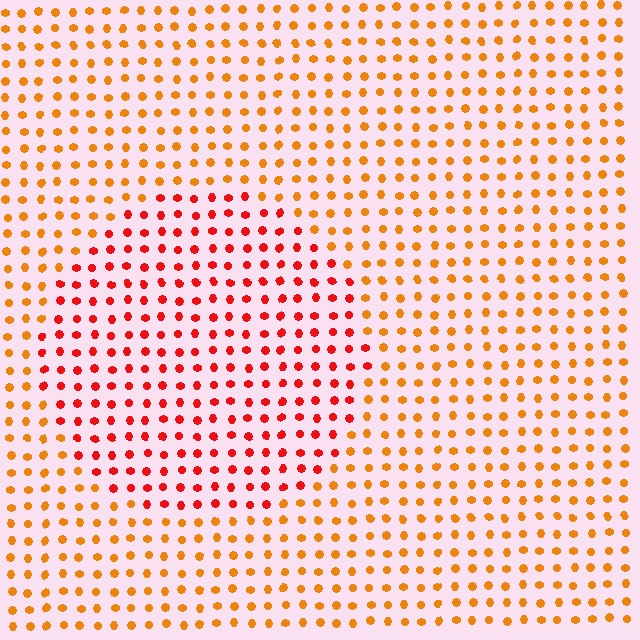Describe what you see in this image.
The image is filled with small orange elements in a uniform arrangement. A circle-shaped region is visible where the elements are tinted to a slightly different hue, forming a subtle color boundary.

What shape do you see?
I see a circle.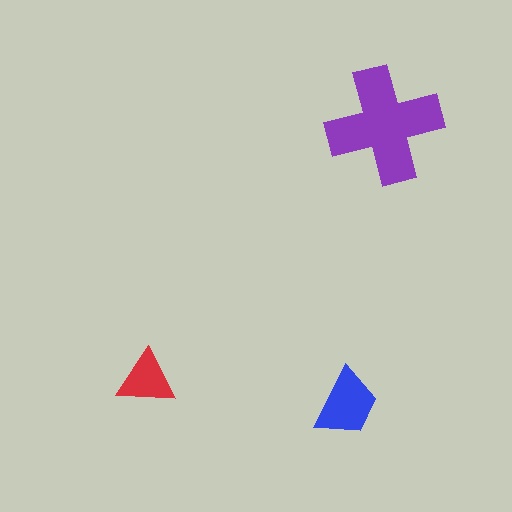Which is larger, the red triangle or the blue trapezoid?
The blue trapezoid.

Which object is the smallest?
The red triangle.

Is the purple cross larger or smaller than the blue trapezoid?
Larger.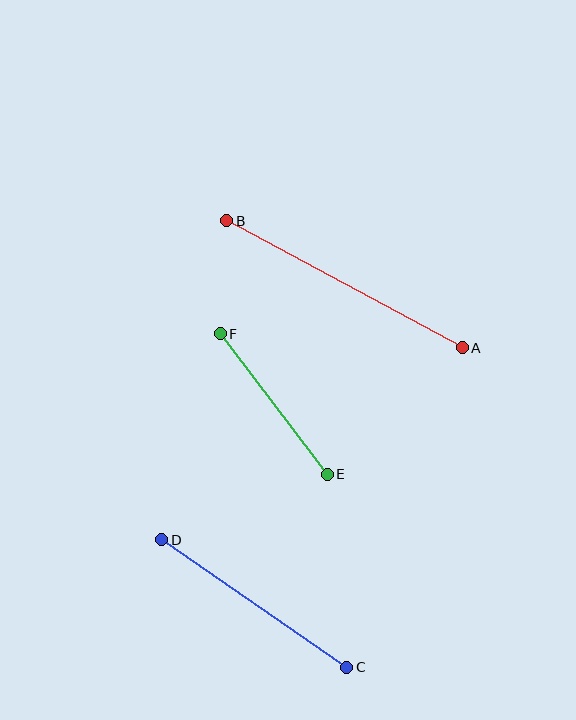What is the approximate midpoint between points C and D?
The midpoint is at approximately (254, 603) pixels.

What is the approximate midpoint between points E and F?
The midpoint is at approximately (274, 404) pixels.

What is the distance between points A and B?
The distance is approximately 267 pixels.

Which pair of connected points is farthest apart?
Points A and B are farthest apart.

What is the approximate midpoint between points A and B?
The midpoint is at approximately (345, 284) pixels.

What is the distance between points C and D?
The distance is approximately 225 pixels.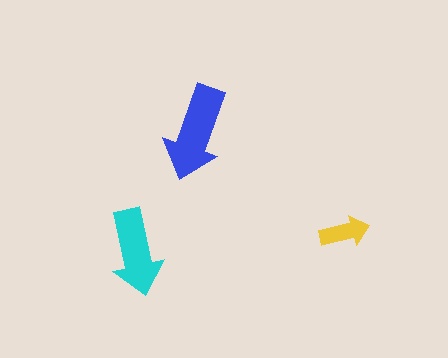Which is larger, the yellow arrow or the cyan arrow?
The cyan one.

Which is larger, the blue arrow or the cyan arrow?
The blue one.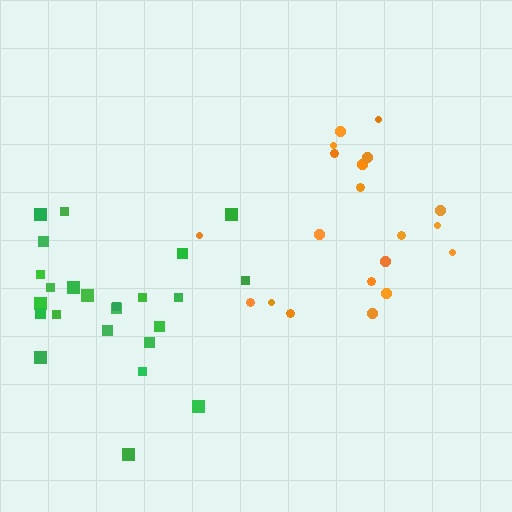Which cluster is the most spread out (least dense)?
Orange.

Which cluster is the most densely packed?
Green.